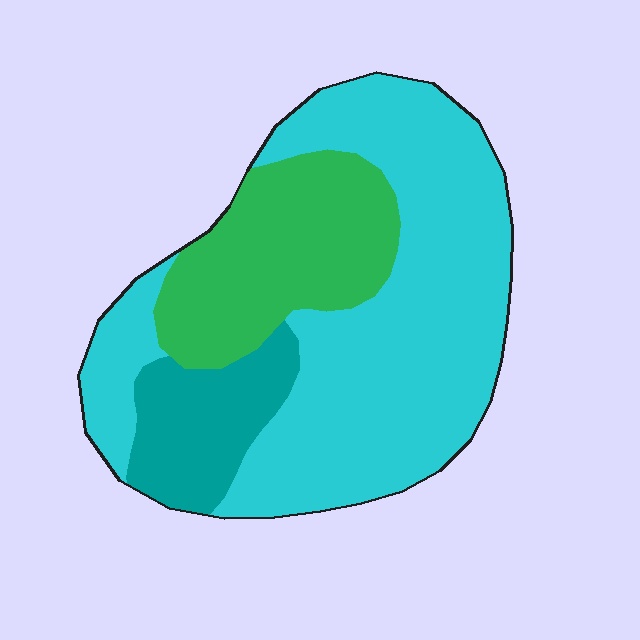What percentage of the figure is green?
Green takes up between a quarter and a half of the figure.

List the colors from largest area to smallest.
From largest to smallest: cyan, green, teal.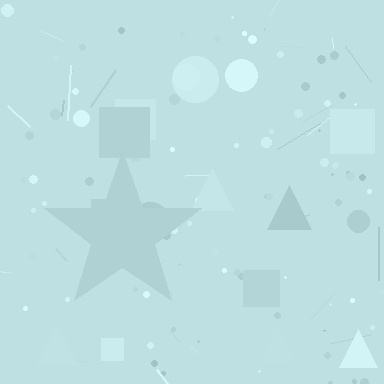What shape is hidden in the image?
A star is hidden in the image.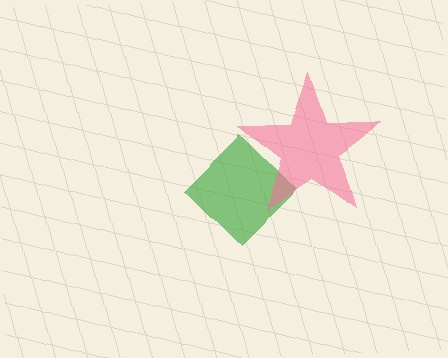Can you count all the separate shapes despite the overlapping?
Yes, there are 2 separate shapes.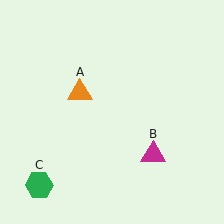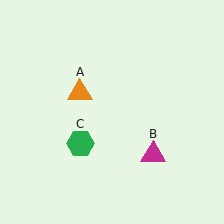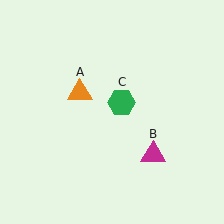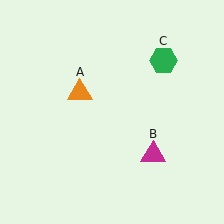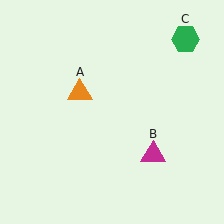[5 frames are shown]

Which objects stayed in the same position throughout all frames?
Orange triangle (object A) and magenta triangle (object B) remained stationary.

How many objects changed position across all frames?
1 object changed position: green hexagon (object C).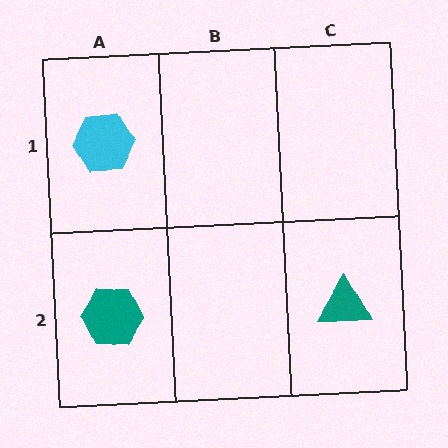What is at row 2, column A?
A teal hexagon.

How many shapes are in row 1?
1 shape.